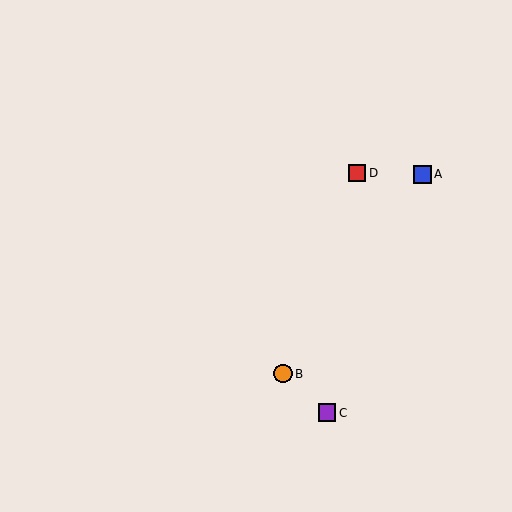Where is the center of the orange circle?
The center of the orange circle is at (283, 374).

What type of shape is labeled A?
Shape A is a blue square.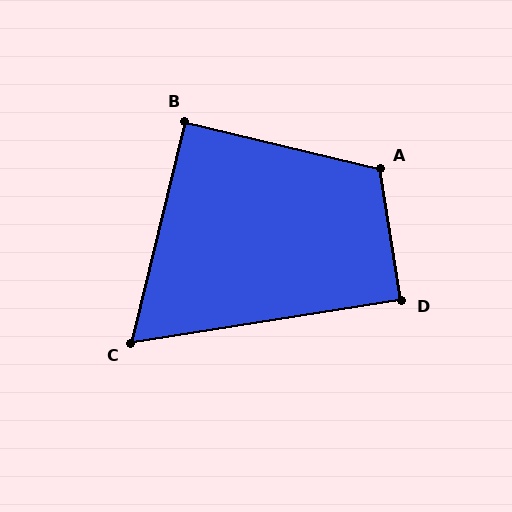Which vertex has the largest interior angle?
A, at approximately 112 degrees.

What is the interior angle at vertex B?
Approximately 90 degrees (approximately right).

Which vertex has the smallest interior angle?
C, at approximately 68 degrees.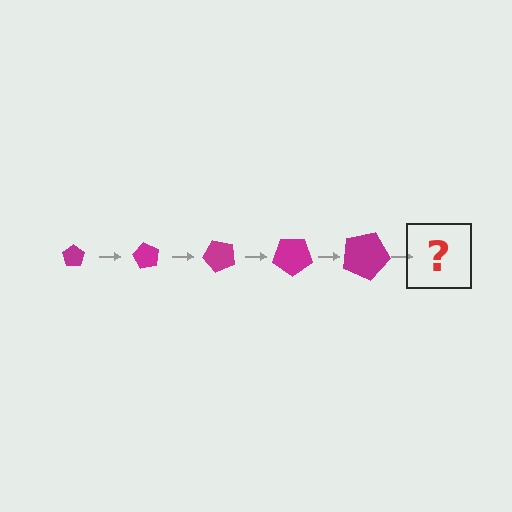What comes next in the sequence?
The next element should be a pentagon, larger than the previous one and rotated 300 degrees from the start.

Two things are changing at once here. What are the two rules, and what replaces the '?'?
The two rules are that the pentagon grows larger each step and it rotates 60 degrees each step. The '?' should be a pentagon, larger than the previous one and rotated 300 degrees from the start.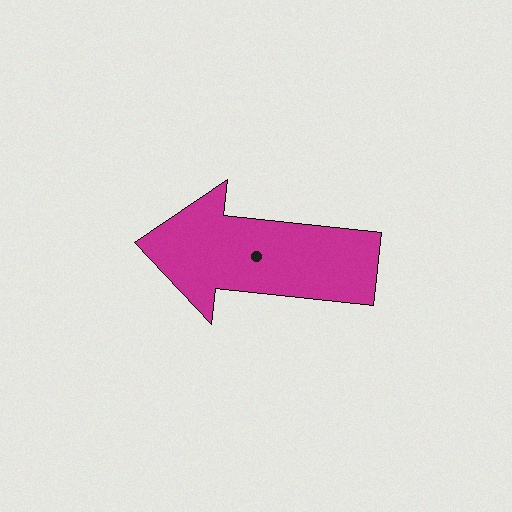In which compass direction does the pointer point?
West.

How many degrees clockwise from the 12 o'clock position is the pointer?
Approximately 276 degrees.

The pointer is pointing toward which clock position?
Roughly 9 o'clock.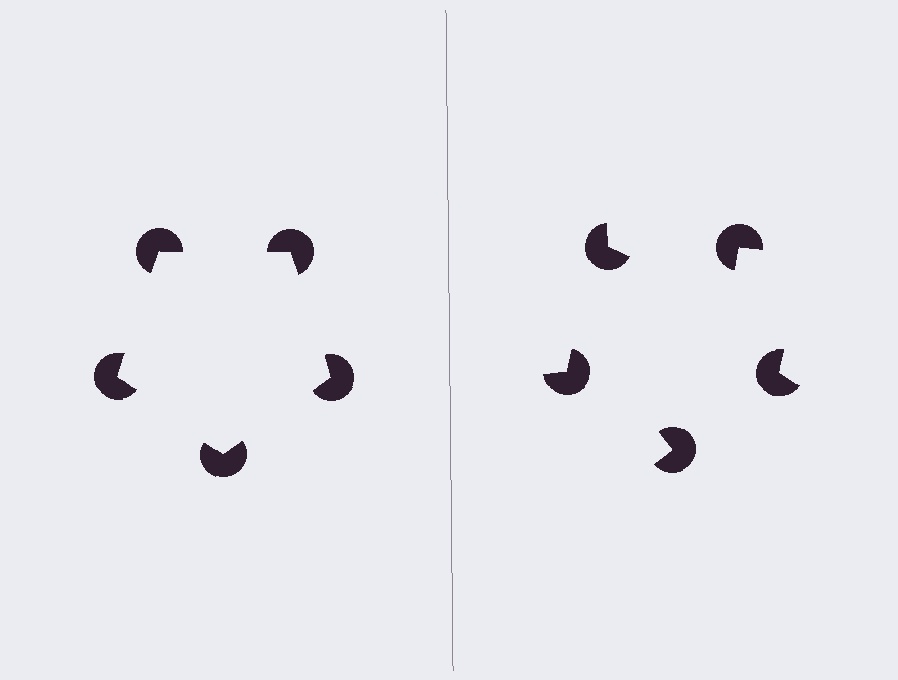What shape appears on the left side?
An illusory pentagon.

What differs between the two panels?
The pac-man discs are positioned identically on both sides; only the wedge orientations differ. On the left they align to a pentagon; on the right they are misaligned.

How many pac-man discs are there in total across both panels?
10 — 5 on each side.